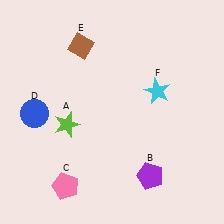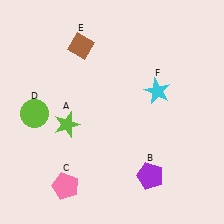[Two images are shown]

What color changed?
The circle (D) changed from blue in Image 1 to lime in Image 2.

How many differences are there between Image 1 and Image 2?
There is 1 difference between the two images.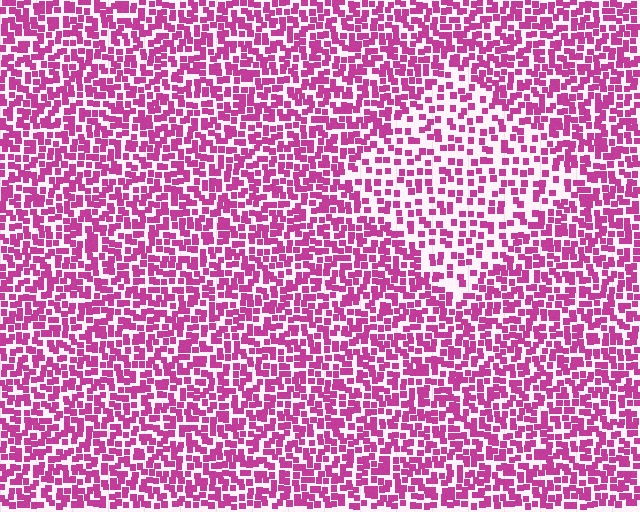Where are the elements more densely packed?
The elements are more densely packed outside the diamond boundary.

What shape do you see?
I see a diamond.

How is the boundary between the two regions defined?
The boundary is defined by a change in element density (approximately 1.8x ratio). All elements are the same color, size, and shape.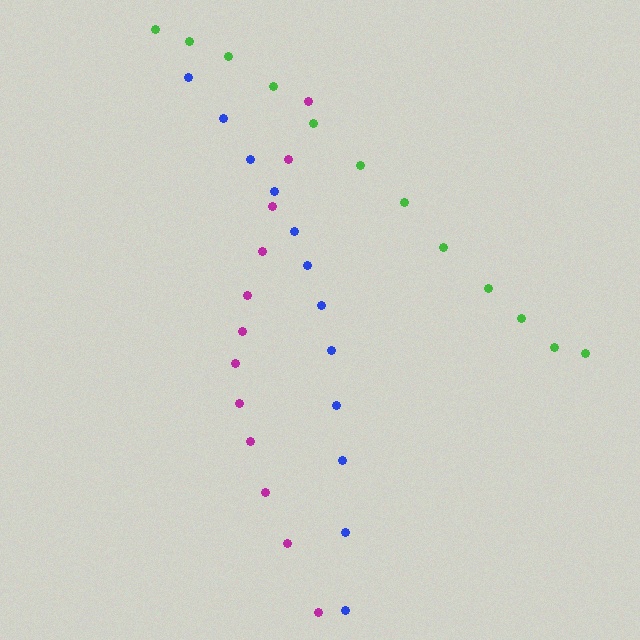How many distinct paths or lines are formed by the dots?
There are 3 distinct paths.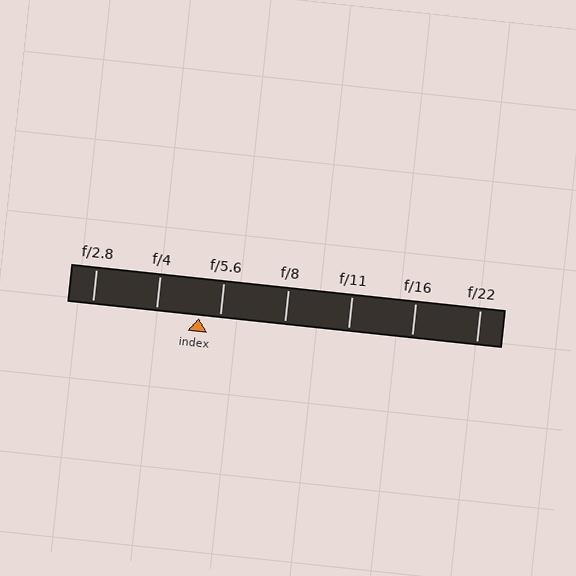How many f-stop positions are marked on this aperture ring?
There are 7 f-stop positions marked.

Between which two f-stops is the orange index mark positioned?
The index mark is between f/4 and f/5.6.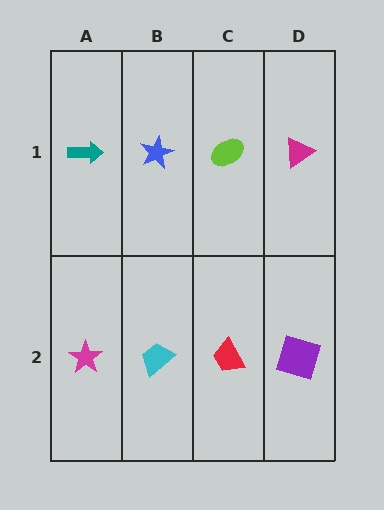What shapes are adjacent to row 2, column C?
A lime ellipse (row 1, column C), a cyan trapezoid (row 2, column B), a purple square (row 2, column D).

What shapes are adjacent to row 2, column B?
A blue star (row 1, column B), a magenta star (row 2, column A), a red trapezoid (row 2, column C).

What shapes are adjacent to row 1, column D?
A purple square (row 2, column D), a lime ellipse (row 1, column C).